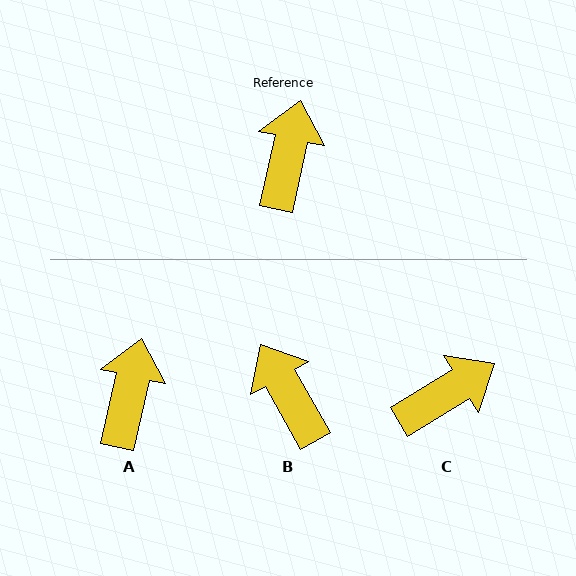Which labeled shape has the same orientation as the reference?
A.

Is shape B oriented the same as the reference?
No, it is off by about 42 degrees.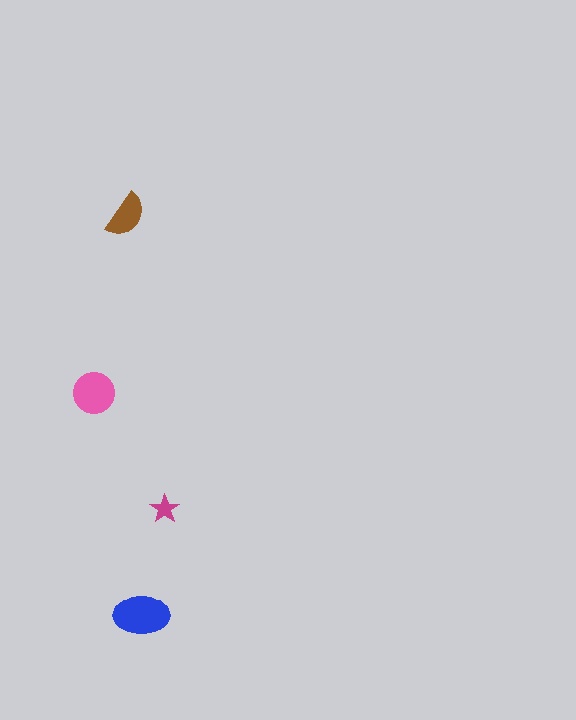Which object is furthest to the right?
The magenta star is rightmost.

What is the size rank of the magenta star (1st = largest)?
4th.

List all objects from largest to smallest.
The blue ellipse, the pink circle, the brown semicircle, the magenta star.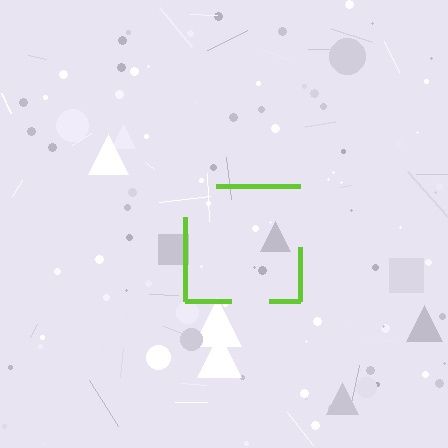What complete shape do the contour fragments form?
The contour fragments form a square.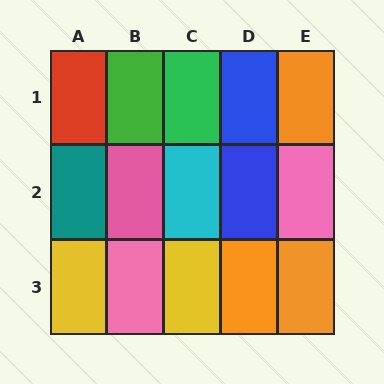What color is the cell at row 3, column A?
Yellow.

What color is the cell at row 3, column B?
Pink.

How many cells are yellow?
2 cells are yellow.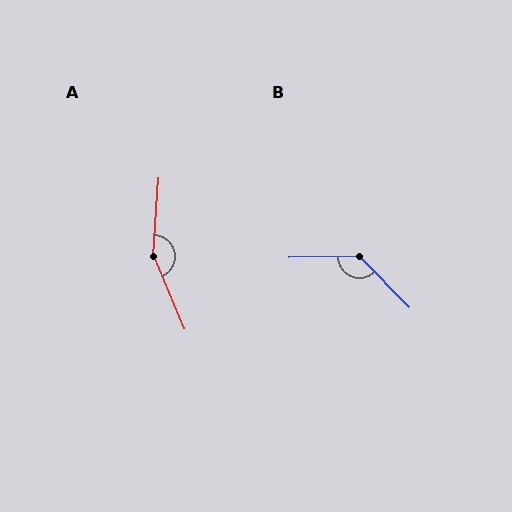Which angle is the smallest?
B, at approximately 134 degrees.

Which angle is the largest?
A, at approximately 153 degrees.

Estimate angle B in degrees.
Approximately 134 degrees.